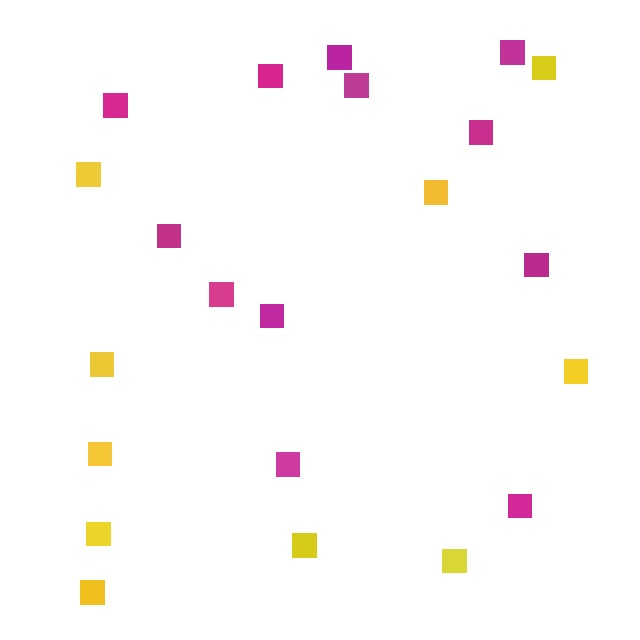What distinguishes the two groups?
There are 2 groups: one group of yellow squares (10) and one group of magenta squares (12).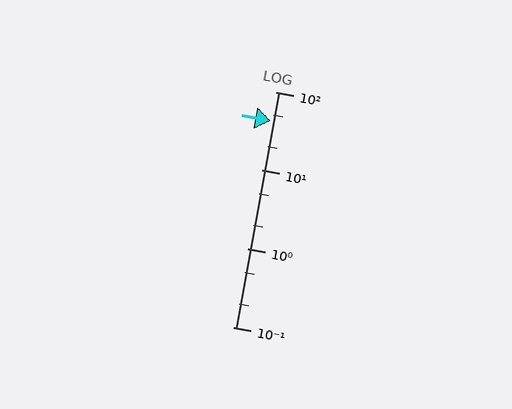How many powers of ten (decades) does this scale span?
The scale spans 3 decades, from 0.1 to 100.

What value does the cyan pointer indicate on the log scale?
The pointer indicates approximately 43.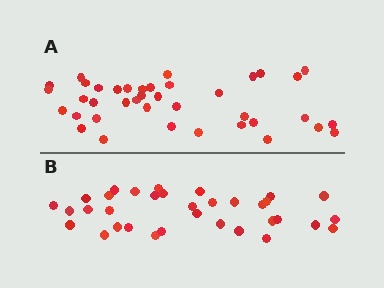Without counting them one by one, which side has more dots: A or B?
Region A (the top region) has more dots.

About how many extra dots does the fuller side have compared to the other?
Region A has about 5 more dots than region B.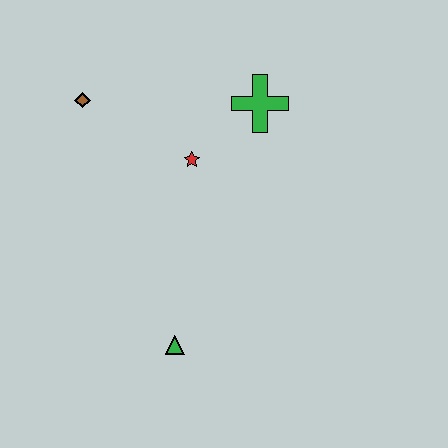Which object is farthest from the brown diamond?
The green triangle is farthest from the brown diamond.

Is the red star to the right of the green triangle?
Yes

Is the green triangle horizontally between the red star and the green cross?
No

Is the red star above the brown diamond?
No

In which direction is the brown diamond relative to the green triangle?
The brown diamond is above the green triangle.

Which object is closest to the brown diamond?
The red star is closest to the brown diamond.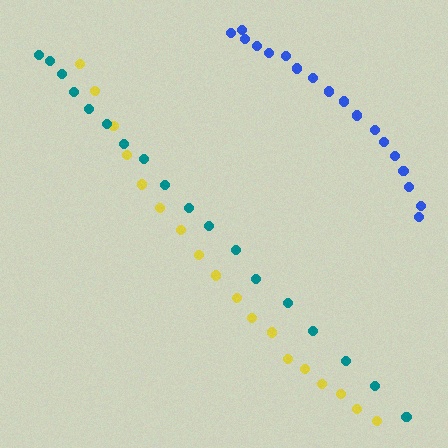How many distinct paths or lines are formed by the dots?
There are 3 distinct paths.